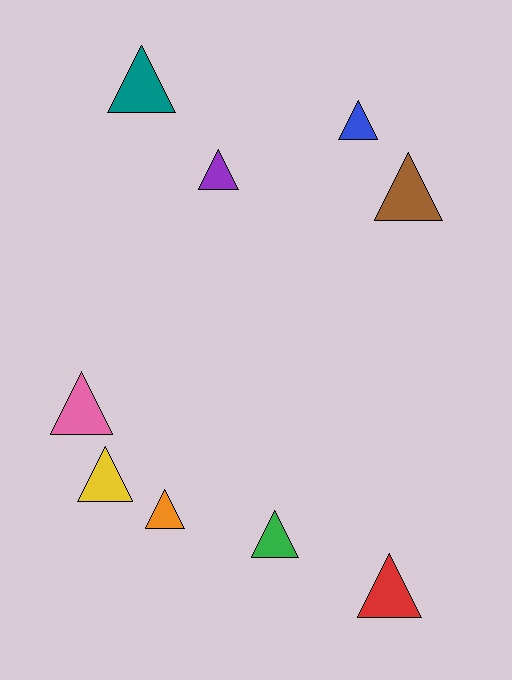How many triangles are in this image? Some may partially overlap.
There are 9 triangles.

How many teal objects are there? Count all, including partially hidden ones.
There is 1 teal object.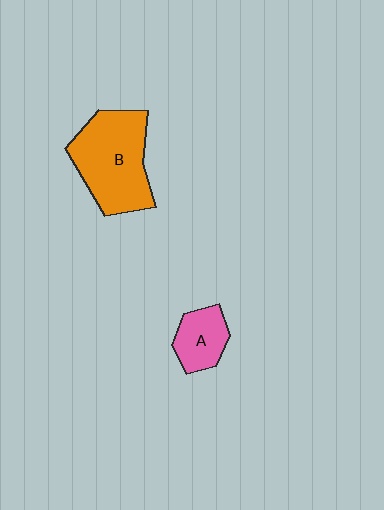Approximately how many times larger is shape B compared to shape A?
Approximately 2.3 times.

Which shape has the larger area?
Shape B (orange).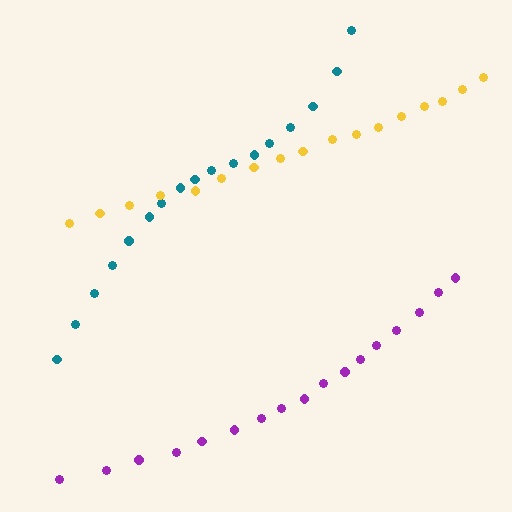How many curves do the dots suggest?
There are 3 distinct paths.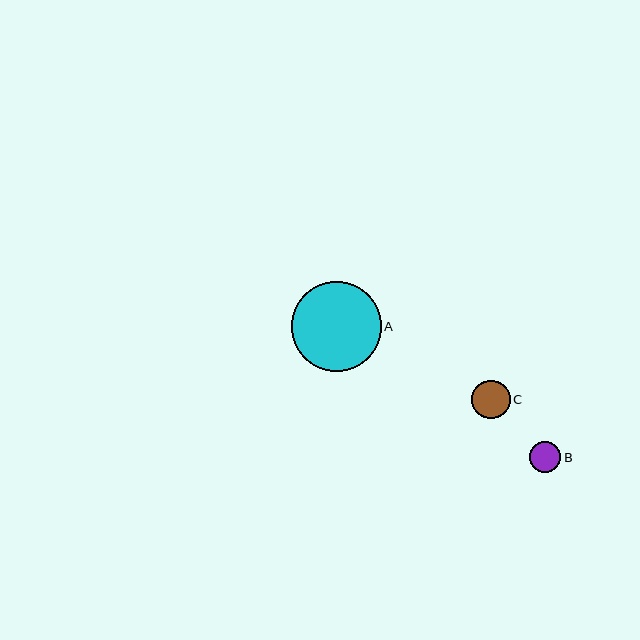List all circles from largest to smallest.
From largest to smallest: A, C, B.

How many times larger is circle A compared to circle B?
Circle A is approximately 2.9 times the size of circle B.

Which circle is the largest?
Circle A is the largest with a size of approximately 90 pixels.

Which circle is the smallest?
Circle B is the smallest with a size of approximately 31 pixels.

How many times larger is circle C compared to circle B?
Circle C is approximately 1.3 times the size of circle B.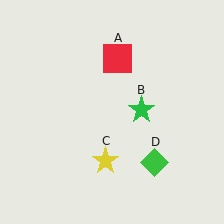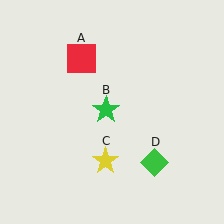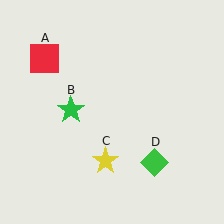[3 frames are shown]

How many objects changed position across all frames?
2 objects changed position: red square (object A), green star (object B).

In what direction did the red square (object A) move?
The red square (object A) moved left.